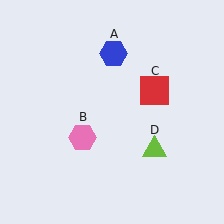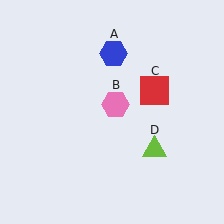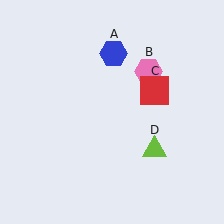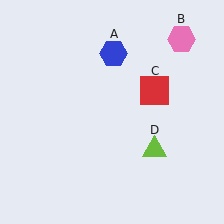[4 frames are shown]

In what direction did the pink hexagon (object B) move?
The pink hexagon (object B) moved up and to the right.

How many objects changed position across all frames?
1 object changed position: pink hexagon (object B).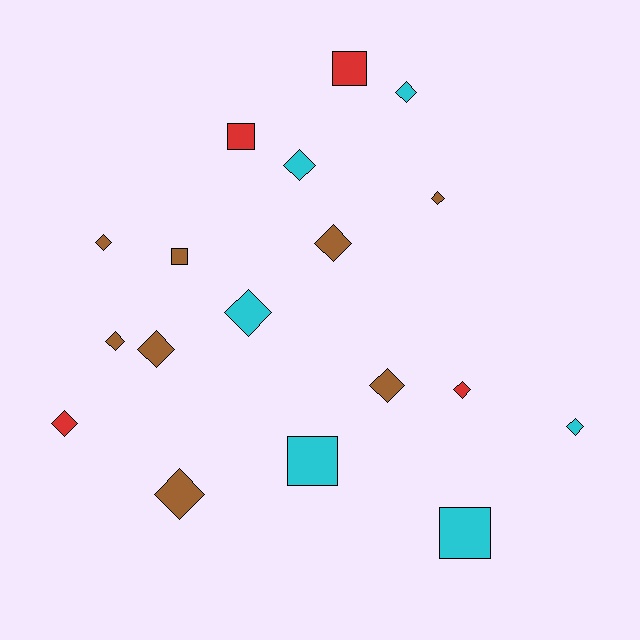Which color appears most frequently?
Brown, with 8 objects.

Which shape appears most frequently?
Diamond, with 13 objects.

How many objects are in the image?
There are 18 objects.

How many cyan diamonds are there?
There are 4 cyan diamonds.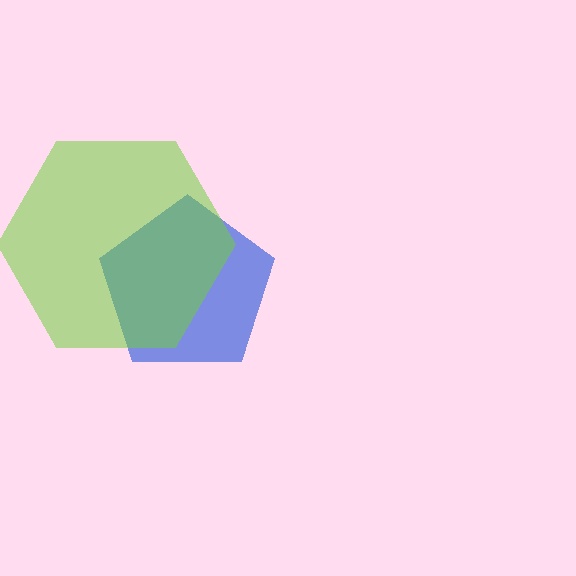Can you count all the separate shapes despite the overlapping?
Yes, there are 2 separate shapes.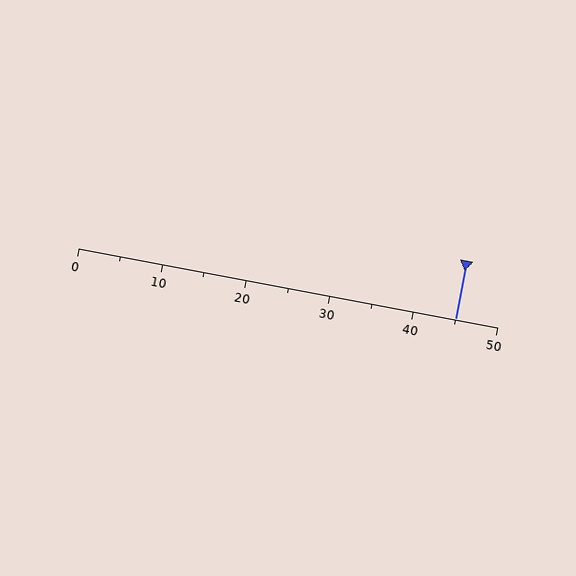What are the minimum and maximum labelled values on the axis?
The axis runs from 0 to 50.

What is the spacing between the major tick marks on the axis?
The major ticks are spaced 10 apart.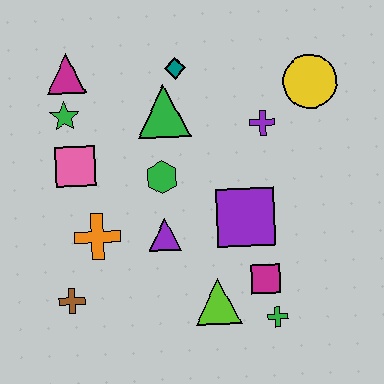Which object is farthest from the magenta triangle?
The green cross is farthest from the magenta triangle.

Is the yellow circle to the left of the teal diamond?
No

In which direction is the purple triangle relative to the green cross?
The purple triangle is to the left of the green cross.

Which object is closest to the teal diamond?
The green triangle is closest to the teal diamond.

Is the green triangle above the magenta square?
Yes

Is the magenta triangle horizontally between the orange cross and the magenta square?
No